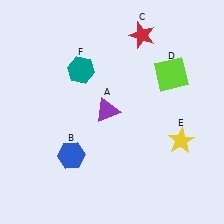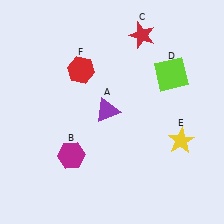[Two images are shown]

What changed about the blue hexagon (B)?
In Image 1, B is blue. In Image 2, it changed to magenta.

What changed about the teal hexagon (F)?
In Image 1, F is teal. In Image 2, it changed to red.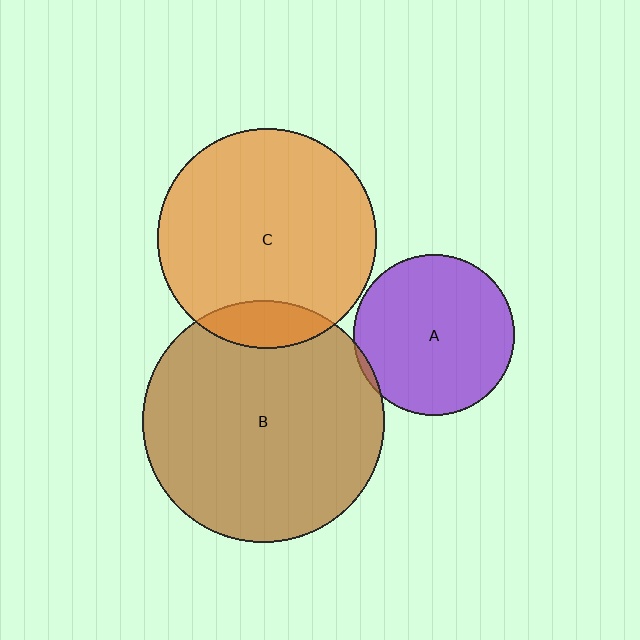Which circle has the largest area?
Circle B (brown).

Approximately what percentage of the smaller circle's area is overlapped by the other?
Approximately 5%.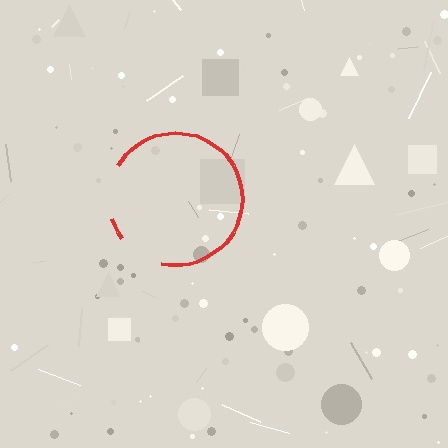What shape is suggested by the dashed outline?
The dashed outline suggests a circle.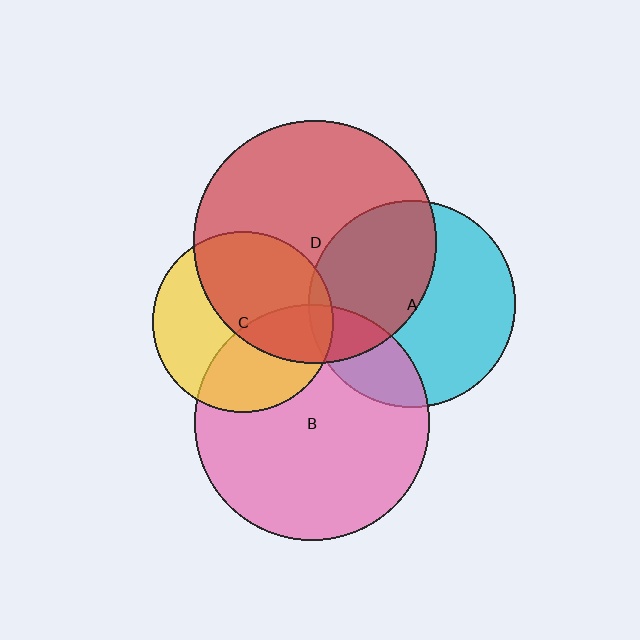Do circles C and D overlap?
Yes.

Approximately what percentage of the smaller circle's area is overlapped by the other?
Approximately 50%.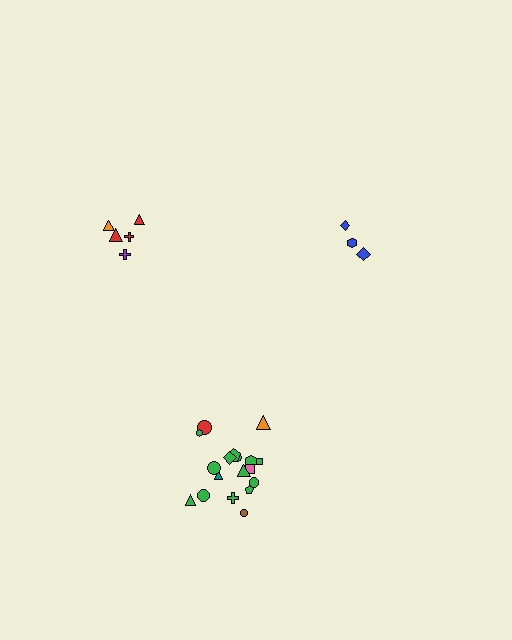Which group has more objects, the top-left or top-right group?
The top-left group.